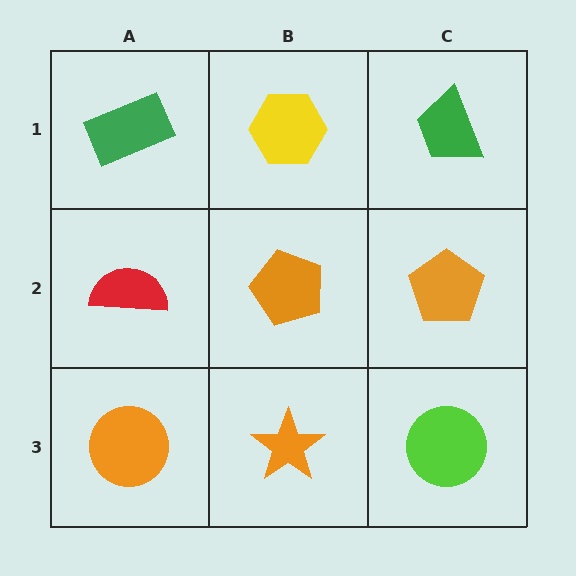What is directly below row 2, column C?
A lime circle.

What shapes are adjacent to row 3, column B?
An orange pentagon (row 2, column B), an orange circle (row 3, column A), a lime circle (row 3, column C).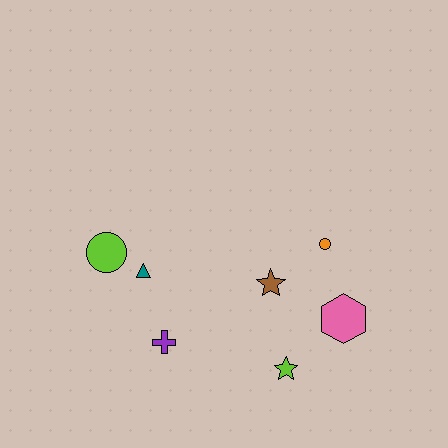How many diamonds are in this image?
There are no diamonds.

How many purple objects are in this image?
There is 1 purple object.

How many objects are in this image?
There are 7 objects.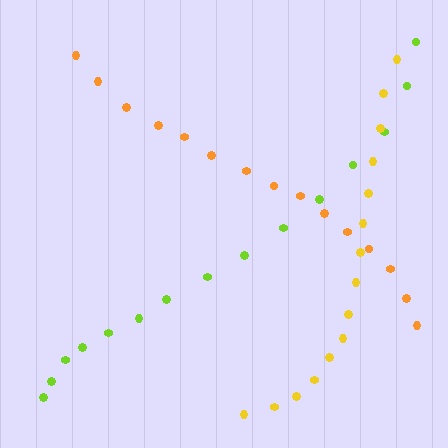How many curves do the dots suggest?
There are 3 distinct paths.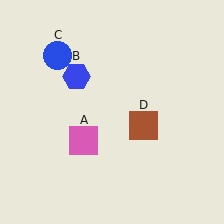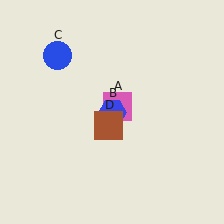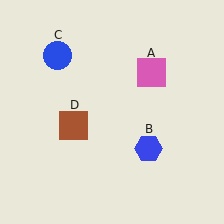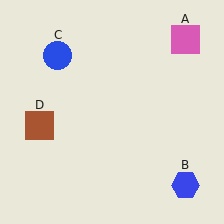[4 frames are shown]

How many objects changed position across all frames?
3 objects changed position: pink square (object A), blue hexagon (object B), brown square (object D).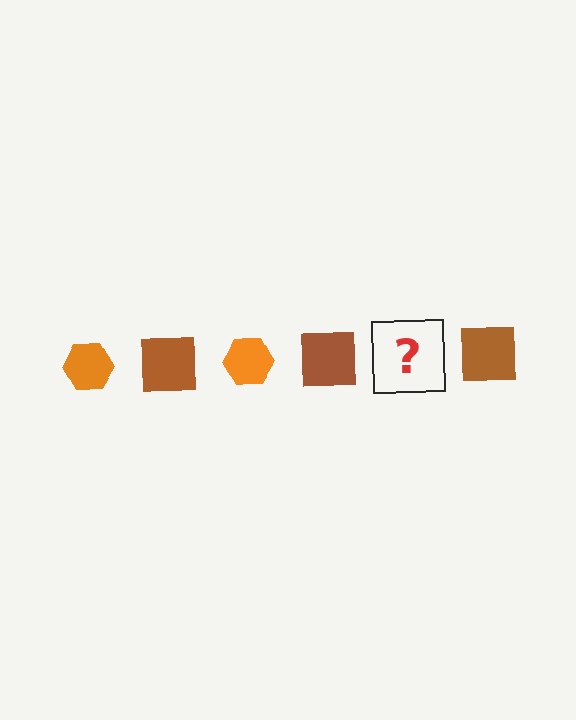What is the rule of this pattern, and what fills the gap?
The rule is that the pattern alternates between orange hexagon and brown square. The gap should be filled with an orange hexagon.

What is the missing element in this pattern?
The missing element is an orange hexagon.